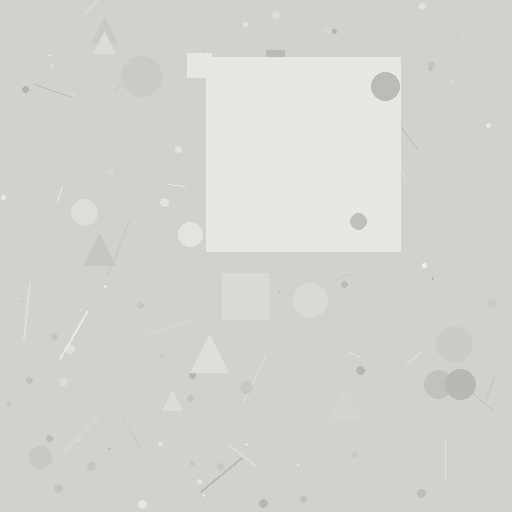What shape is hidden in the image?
A square is hidden in the image.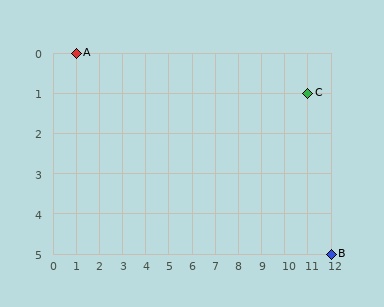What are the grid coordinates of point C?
Point C is at grid coordinates (11, 1).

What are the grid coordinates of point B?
Point B is at grid coordinates (12, 5).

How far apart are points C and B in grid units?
Points C and B are 1 column and 4 rows apart (about 4.1 grid units diagonally).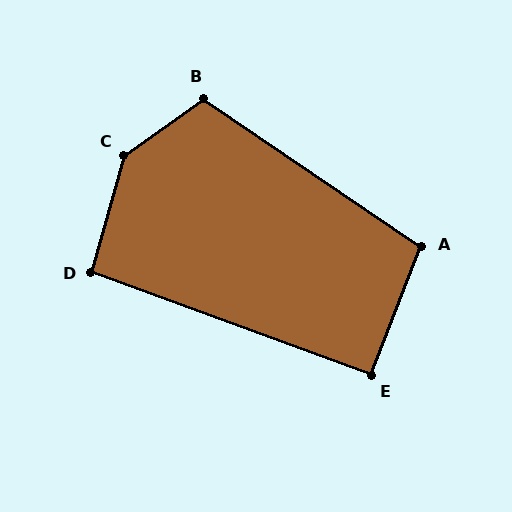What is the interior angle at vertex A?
Approximately 103 degrees (obtuse).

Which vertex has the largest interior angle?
C, at approximately 141 degrees.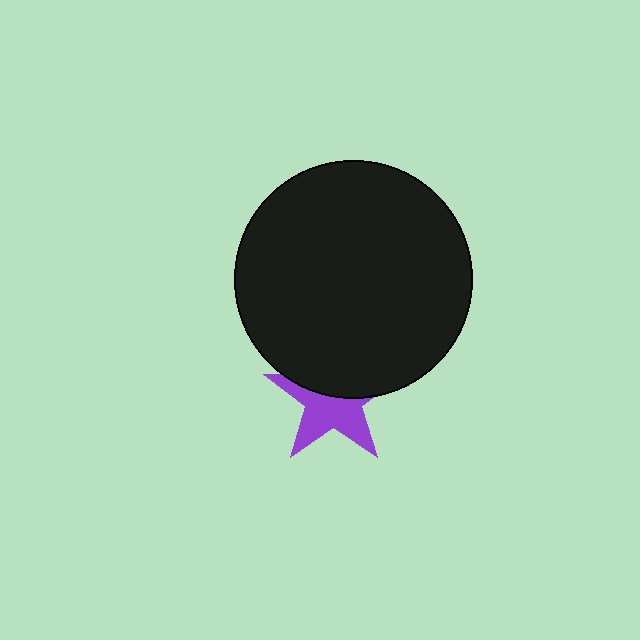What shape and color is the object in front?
The object in front is a black circle.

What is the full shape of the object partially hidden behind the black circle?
The partially hidden object is a purple star.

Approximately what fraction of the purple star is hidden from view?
Roughly 46% of the purple star is hidden behind the black circle.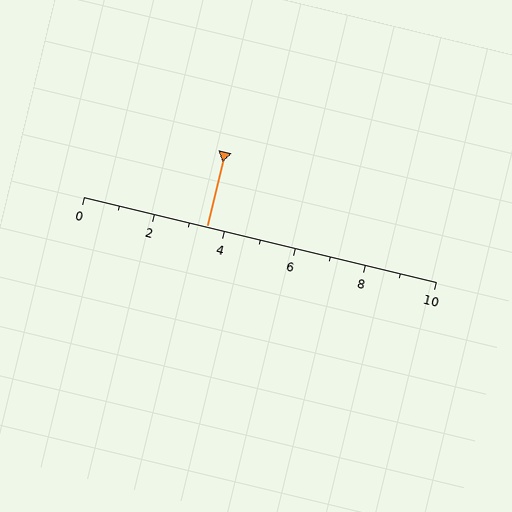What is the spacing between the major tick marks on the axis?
The major ticks are spaced 2 apart.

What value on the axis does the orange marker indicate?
The marker indicates approximately 3.5.